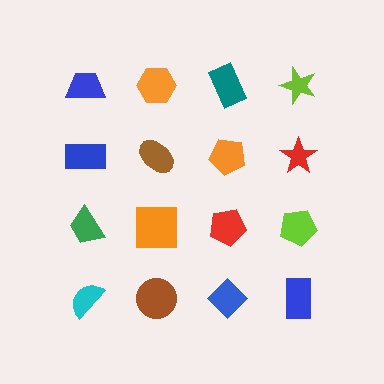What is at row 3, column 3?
A red pentagon.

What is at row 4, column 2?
A brown circle.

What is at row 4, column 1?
A cyan semicircle.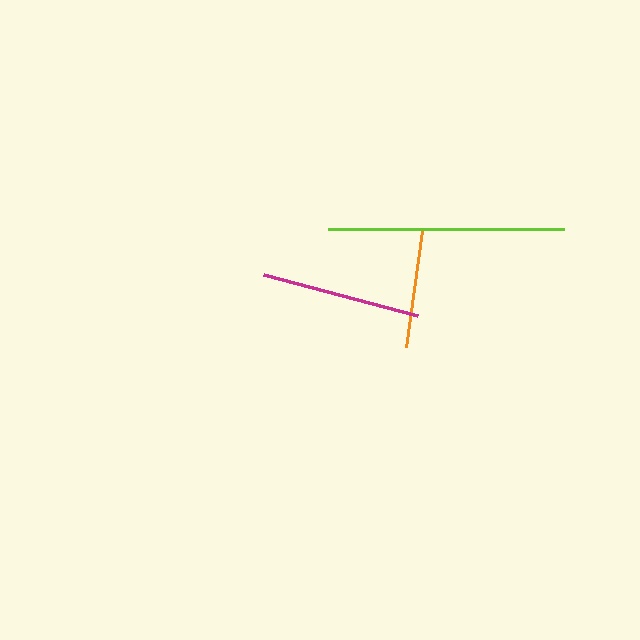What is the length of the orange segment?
The orange segment is approximately 117 pixels long.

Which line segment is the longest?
The lime line is the longest at approximately 236 pixels.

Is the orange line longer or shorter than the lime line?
The lime line is longer than the orange line.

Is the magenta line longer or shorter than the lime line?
The lime line is longer than the magenta line.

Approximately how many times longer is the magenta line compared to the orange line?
The magenta line is approximately 1.4 times the length of the orange line.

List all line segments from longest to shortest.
From longest to shortest: lime, magenta, orange.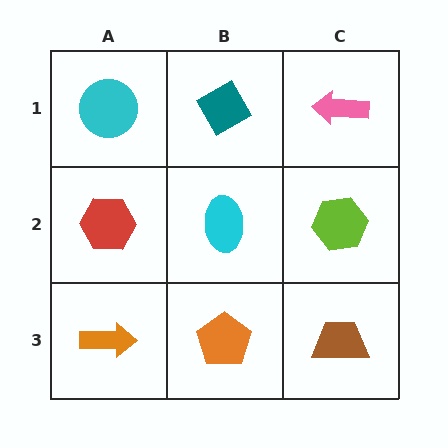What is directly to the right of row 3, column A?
An orange pentagon.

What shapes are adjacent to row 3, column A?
A red hexagon (row 2, column A), an orange pentagon (row 3, column B).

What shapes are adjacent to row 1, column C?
A lime hexagon (row 2, column C), a teal diamond (row 1, column B).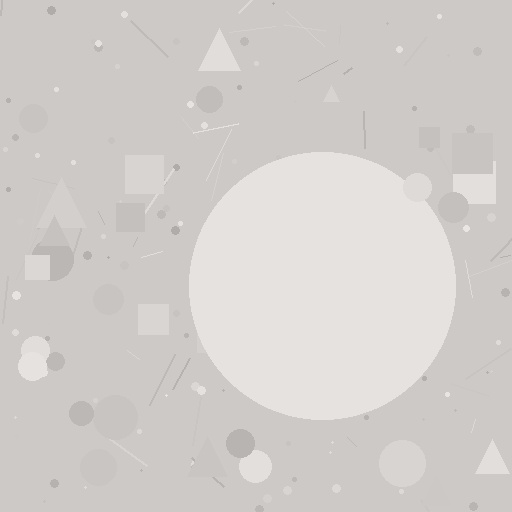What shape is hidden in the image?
A circle is hidden in the image.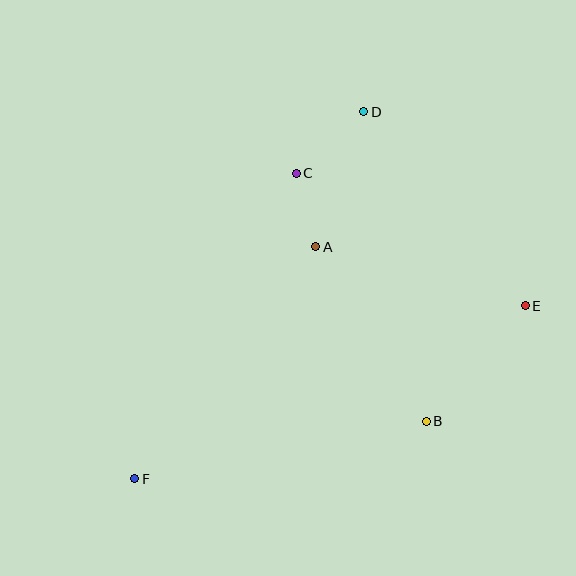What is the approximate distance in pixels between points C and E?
The distance between C and E is approximately 265 pixels.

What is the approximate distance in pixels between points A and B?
The distance between A and B is approximately 207 pixels.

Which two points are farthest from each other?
Points D and F are farthest from each other.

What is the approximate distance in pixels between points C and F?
The distance between C and F is approximately 346 pixels.